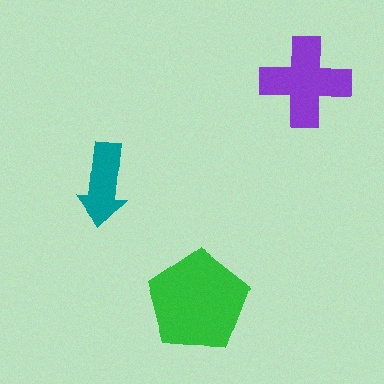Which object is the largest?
The green pentagon.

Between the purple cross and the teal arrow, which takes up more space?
The purple cross.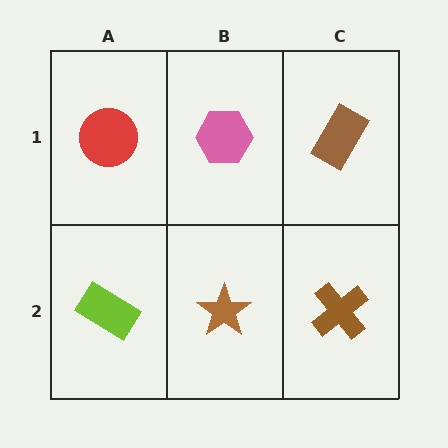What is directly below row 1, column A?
A lime rectangle.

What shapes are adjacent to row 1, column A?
A lime rectangle (row 2, column A), a pink hexagon (row 1, column B).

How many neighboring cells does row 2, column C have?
2.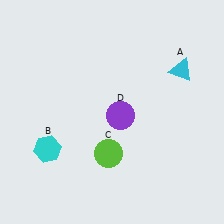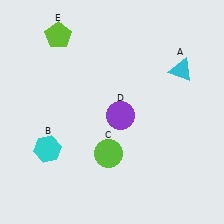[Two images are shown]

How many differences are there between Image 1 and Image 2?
There is 1 difference between the two images.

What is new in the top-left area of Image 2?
A lime pentagon (E) was added in the top-left area of Image 2.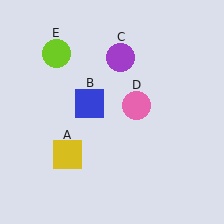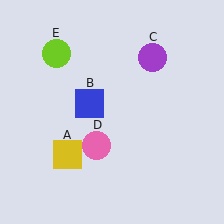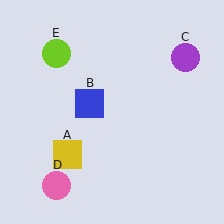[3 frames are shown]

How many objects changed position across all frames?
2 objects changed position: purple circle (object C), pink circle (object D).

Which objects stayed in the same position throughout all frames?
Yellow square (object A) and blue square (object B) and lime circle (object E) remained stationary.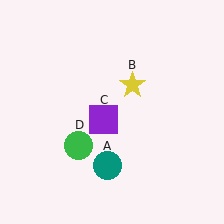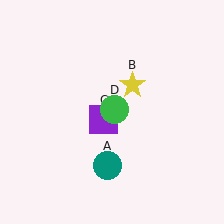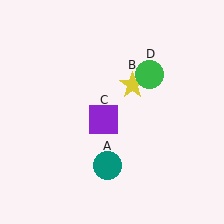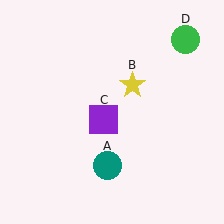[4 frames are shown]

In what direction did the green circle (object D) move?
The green circle (object D) moved up and to the right.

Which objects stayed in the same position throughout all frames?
Teal circle (object A) and yellow star (object B) and purple square (object C) remained stationary.